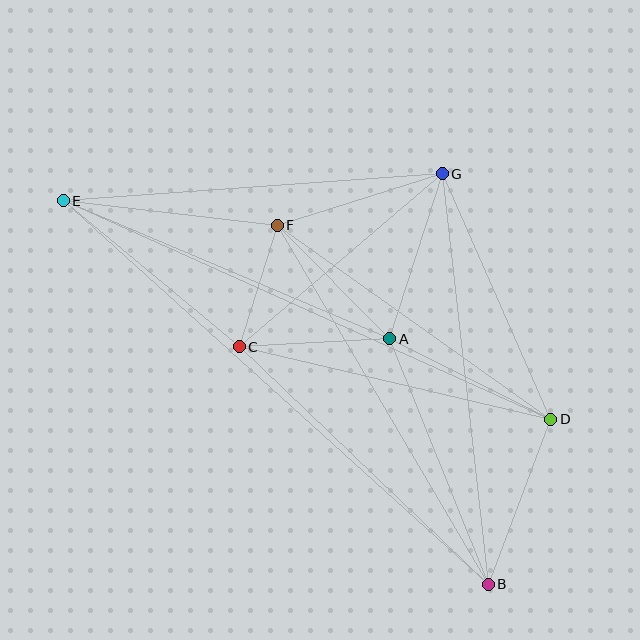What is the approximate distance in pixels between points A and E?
The distance between A and E is approximately 354 pixels.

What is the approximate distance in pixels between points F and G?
The distance between F and G is approximately 173 pixels.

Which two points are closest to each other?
Points C and F are closest to each other.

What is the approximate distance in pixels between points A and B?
The distance between A and B is approximately 265 pixels.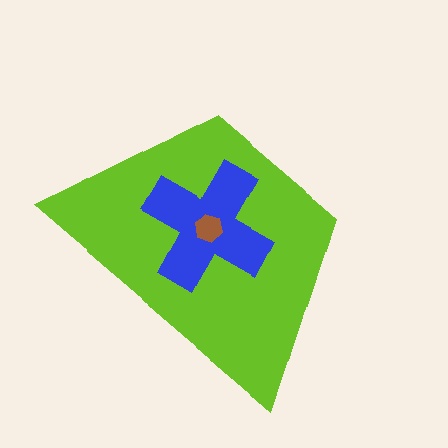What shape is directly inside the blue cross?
The brown hexagon.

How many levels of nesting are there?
3.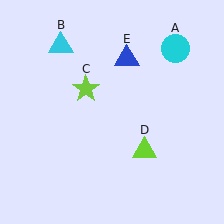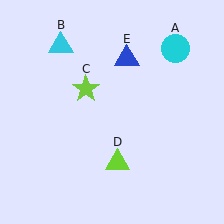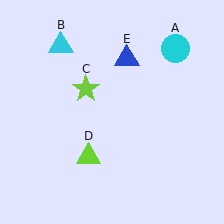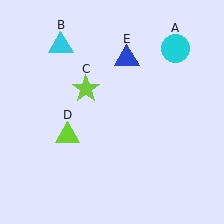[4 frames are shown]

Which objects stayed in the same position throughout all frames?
Cyan circle (object A) and cyan triangle (object B) and lime star (object C) and blue triangle (object E) remained stationary.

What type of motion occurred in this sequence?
The lime triangle (object D) rotated clockwise around the center of the scene.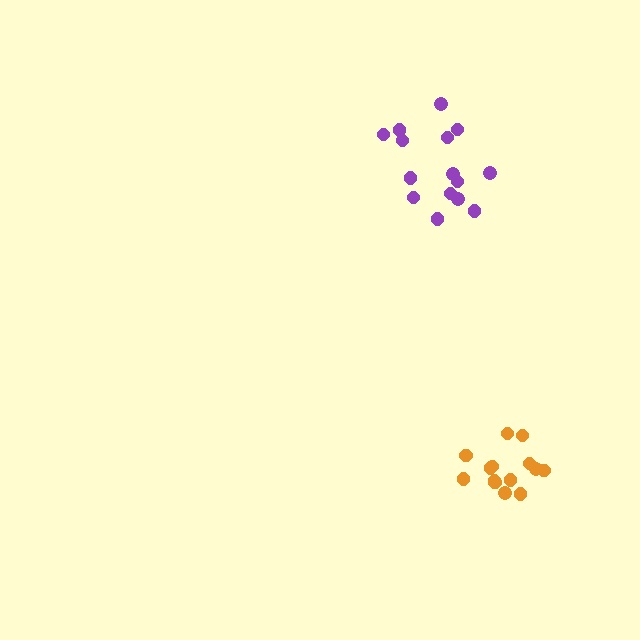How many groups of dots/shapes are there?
There are 2 groups.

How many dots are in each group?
Group 1: 14 dots, Group 2: 15 dots (29 total).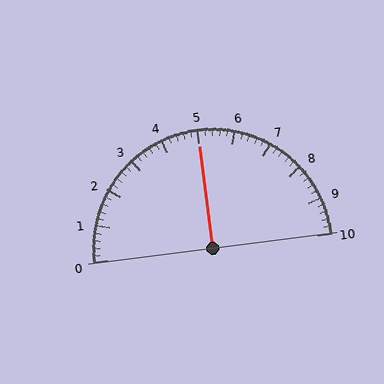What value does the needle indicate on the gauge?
The needle indicates approximately 5.0.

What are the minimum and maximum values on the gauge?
The gauge ranges from 0 to 10.